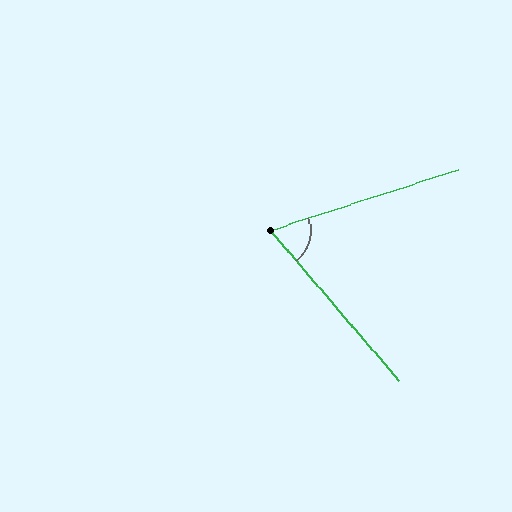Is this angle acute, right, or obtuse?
It is acute.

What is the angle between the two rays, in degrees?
Approximately 68 degrees.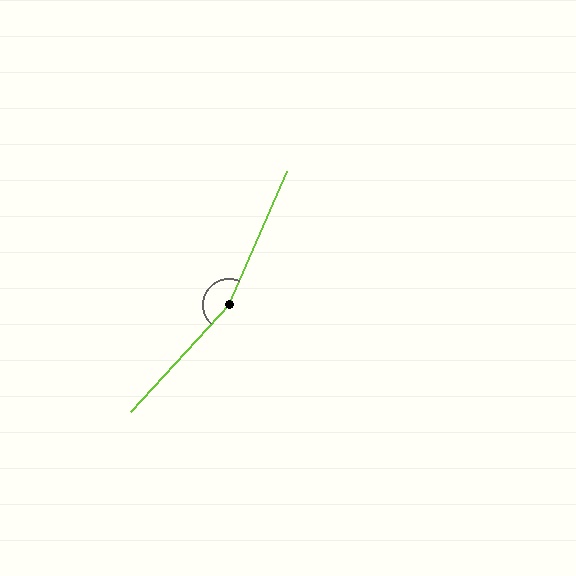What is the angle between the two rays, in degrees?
Approximately 161 degrees.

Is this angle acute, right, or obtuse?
It is obtuse.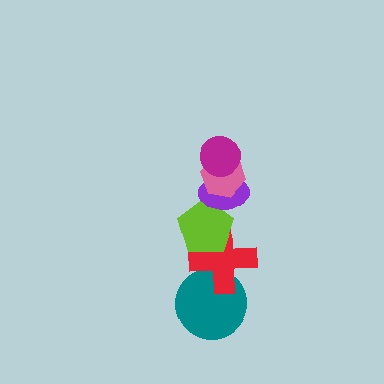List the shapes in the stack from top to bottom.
From top to bottom: the magenta circle, the pink hexagon, the purple ellipse, the lime pentagon, the red cross, the teal circle.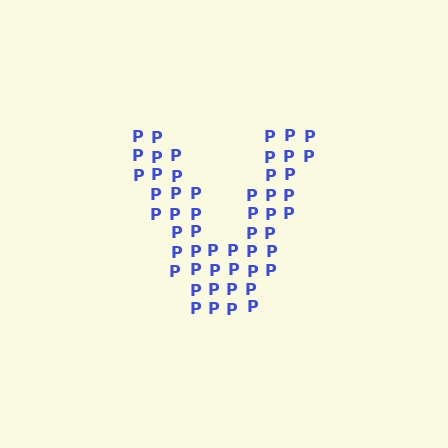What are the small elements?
The small elements are letter P's.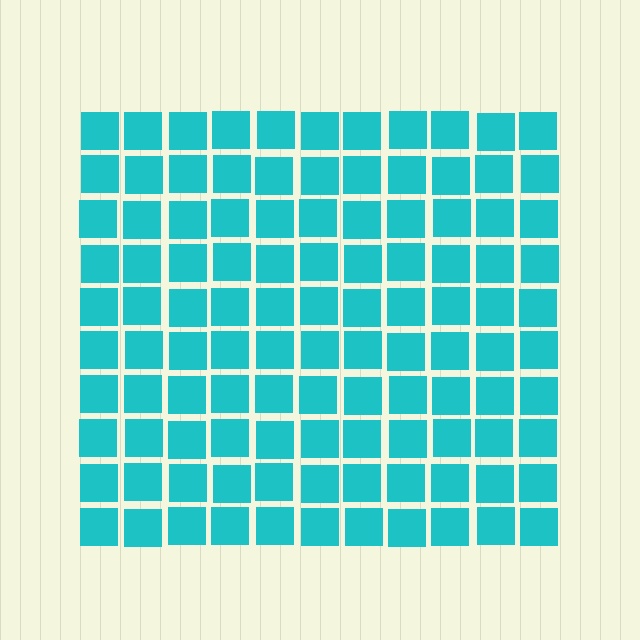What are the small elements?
The small elements are squares.